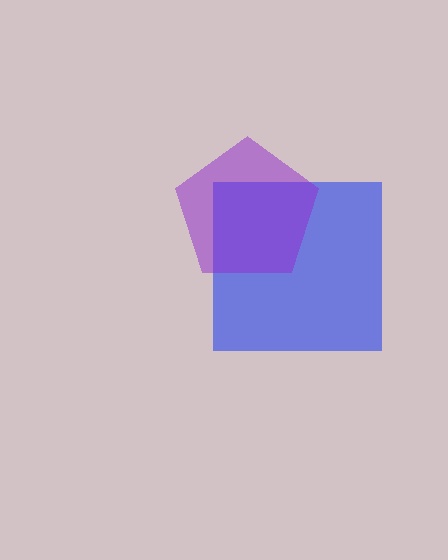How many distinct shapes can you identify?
There are 2 distinct shapes: a blue square, a purple pentagon.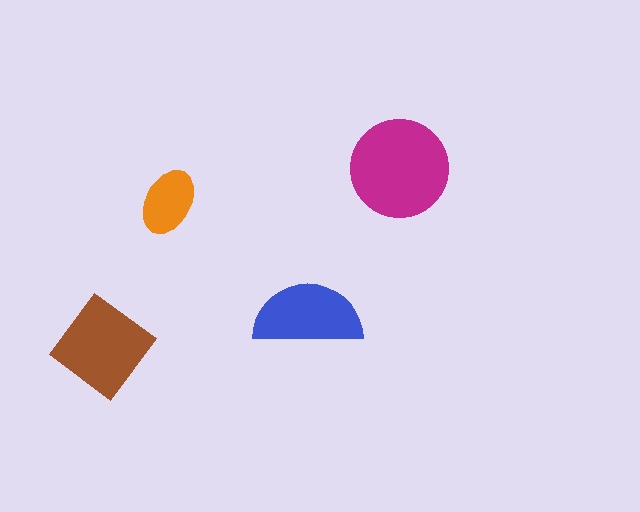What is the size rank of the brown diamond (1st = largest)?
2nd.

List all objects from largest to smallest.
The magenta circle, the brown diamond, the blue semicircle, the orange ellipse.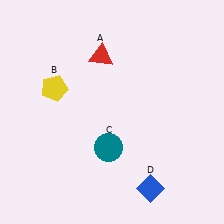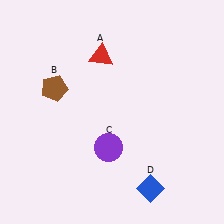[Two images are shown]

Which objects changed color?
B changed from yellow to brown. C changed from teal to purple.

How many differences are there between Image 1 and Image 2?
There are 2 differences between the two images.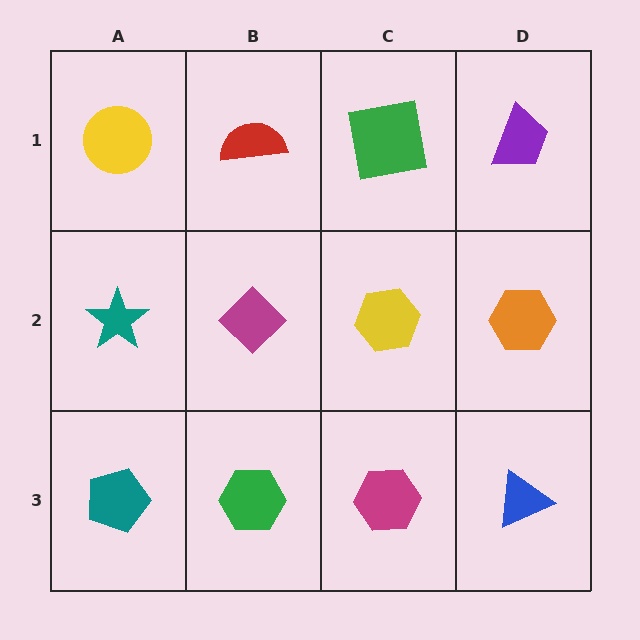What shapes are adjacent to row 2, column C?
A green square (row 1, column C), a magenta hexagon (row 3, column C), a magenta diamond (row 2, column B), an orange hexagon (row 2, column D).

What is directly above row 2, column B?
A red semicircle.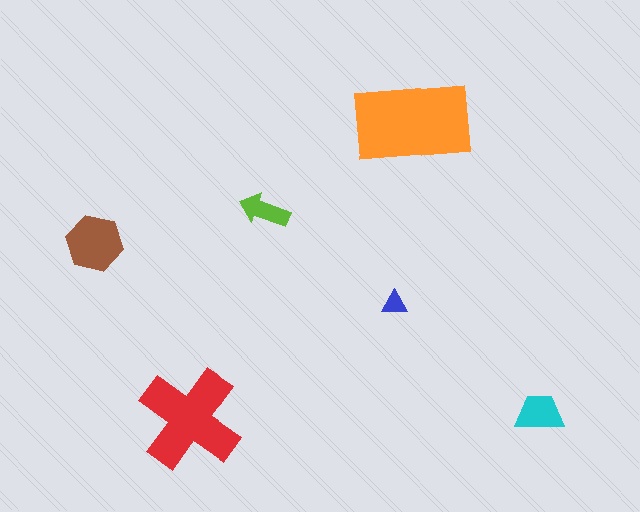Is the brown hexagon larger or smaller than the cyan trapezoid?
Larger.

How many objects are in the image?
There are 6 objects in the image.